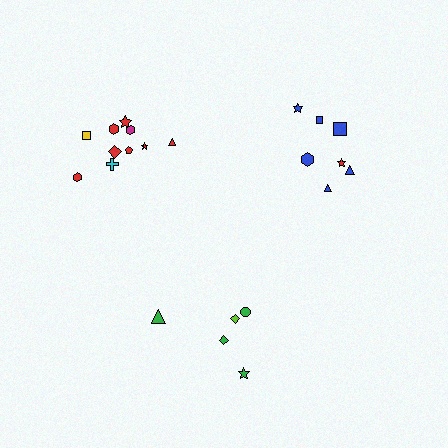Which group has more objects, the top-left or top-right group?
The top-left group.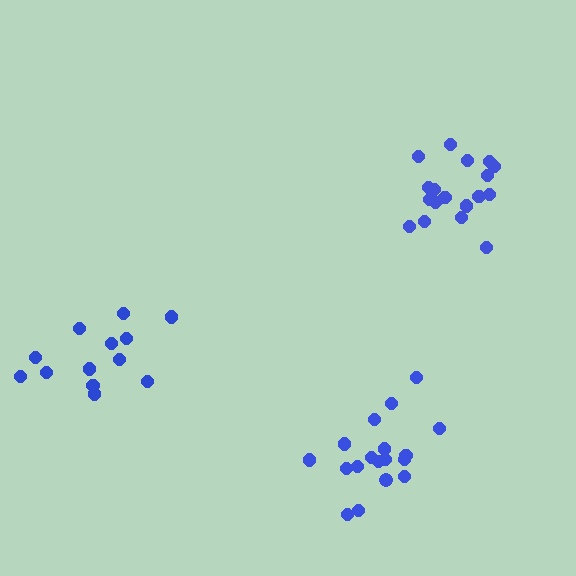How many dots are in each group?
Group 1: 18 dots, Group 2: 18 dots, Group 3: 13 dots (49 total).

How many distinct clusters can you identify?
There are 3 distinct clusters.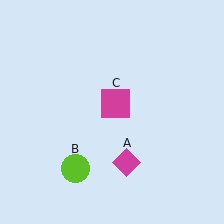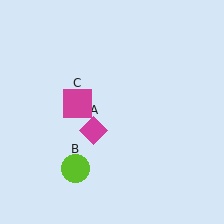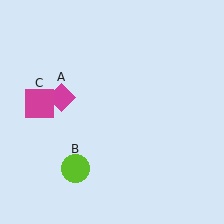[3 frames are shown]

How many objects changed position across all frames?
2 objects changed position: magenta diamond (object A), magenta square (object C).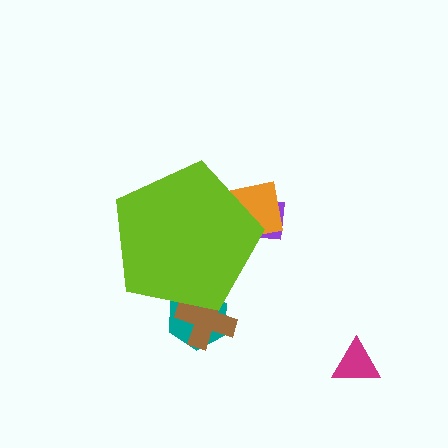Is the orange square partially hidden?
Yes, the orange square is partially hidden behind the lime pentagon.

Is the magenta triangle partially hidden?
No, the magenta triangle is fully visible.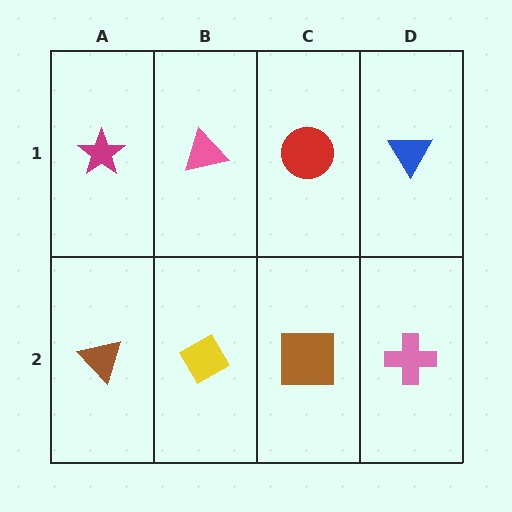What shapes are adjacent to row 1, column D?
A pink cross (row 2, column D), a red circle (row 1, column C).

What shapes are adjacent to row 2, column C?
A red circle (row 1, column C), a yellow diamond (row 2, column B), a pink cross (row 2, column D).